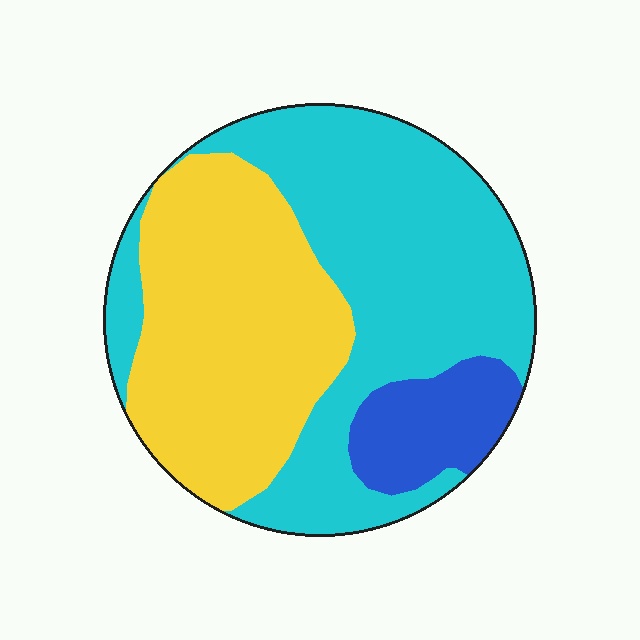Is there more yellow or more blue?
Yellow.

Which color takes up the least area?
Blue, at roughly 10%.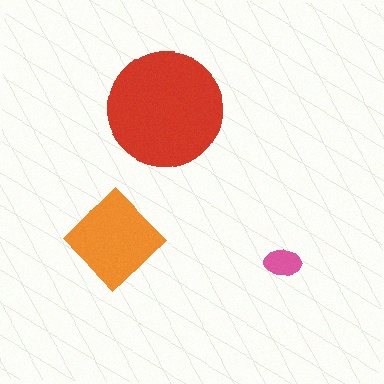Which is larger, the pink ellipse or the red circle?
The red circle.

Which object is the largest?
The red circle.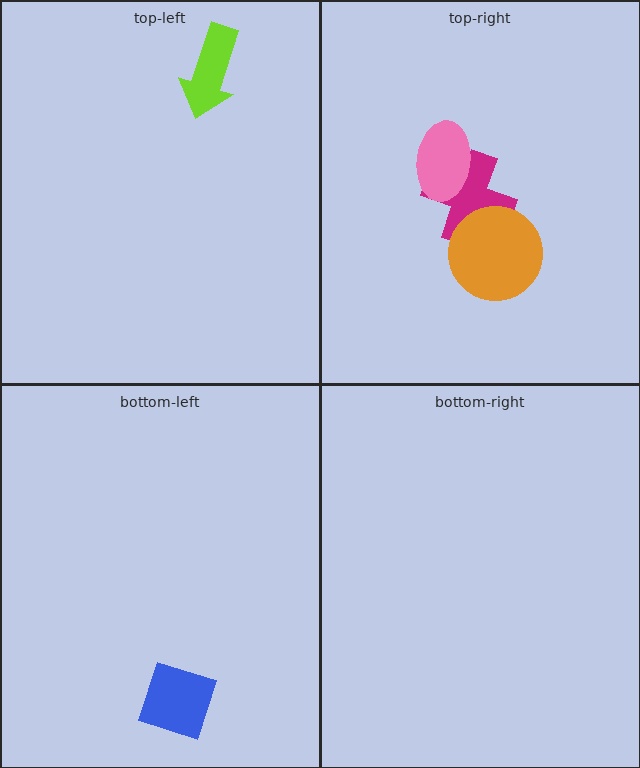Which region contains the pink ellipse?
The top-right region.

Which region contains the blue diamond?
The bottom-left region.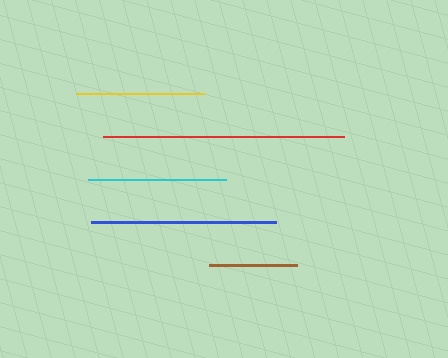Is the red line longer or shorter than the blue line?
The red line is longer than the blue line.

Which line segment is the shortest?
The brown line is the shortest at approximately 88 pixels.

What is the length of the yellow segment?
The yellow segment is approximately 128 pixels long.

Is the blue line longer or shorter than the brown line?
The blue line is longer than the brown line.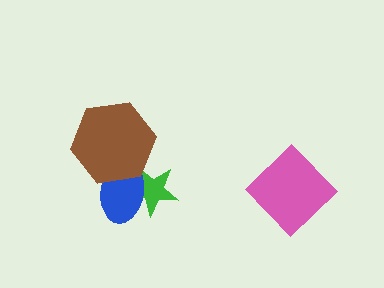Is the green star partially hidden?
Yes, it is partially covered by another shape.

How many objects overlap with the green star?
2 objects overlap with the green star.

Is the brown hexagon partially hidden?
No, no other shape covers it.